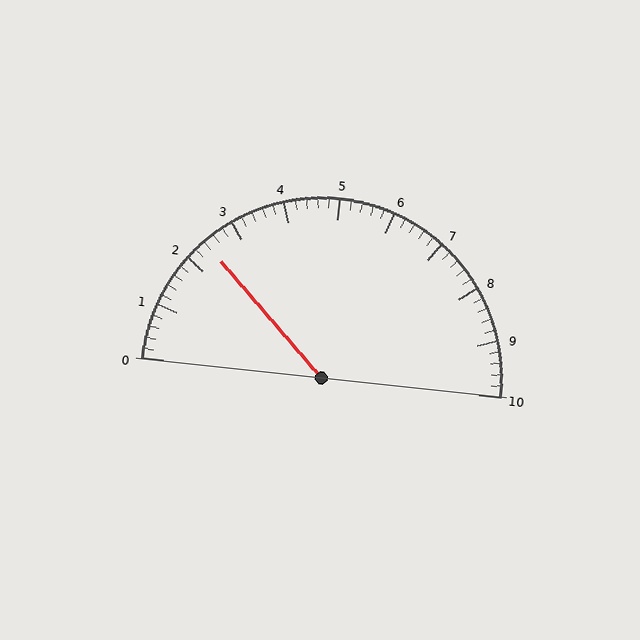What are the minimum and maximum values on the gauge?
The gauge ranges from 0 to 10.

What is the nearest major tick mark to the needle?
The nearest major tick mark is 2.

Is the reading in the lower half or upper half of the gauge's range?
The reading is in the lower half of the range (0 to 10).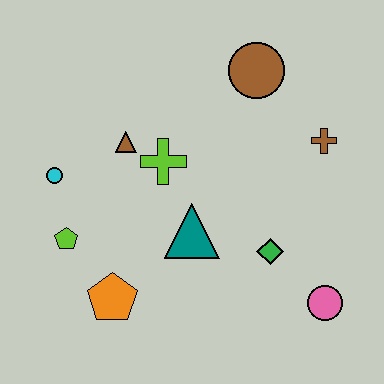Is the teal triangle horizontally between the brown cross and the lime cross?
Yes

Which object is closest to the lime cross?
The brown triangle is closest to the lime cross.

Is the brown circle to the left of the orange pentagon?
No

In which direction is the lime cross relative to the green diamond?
The lime cross is to the left of the green diamond.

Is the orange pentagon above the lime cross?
No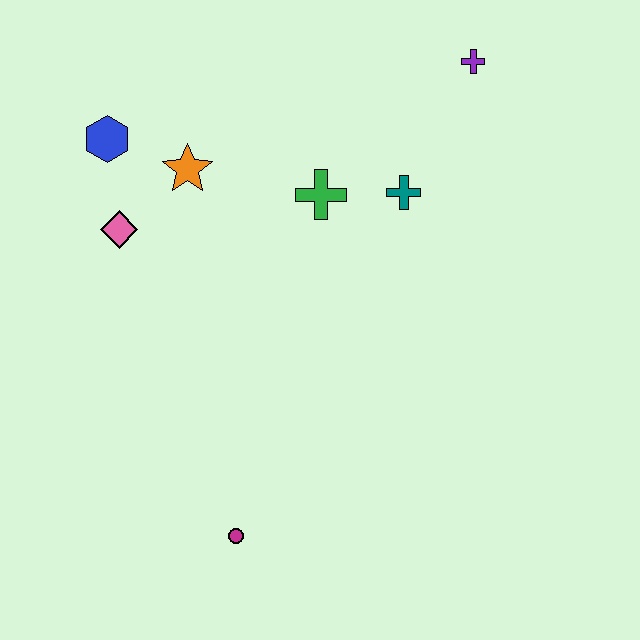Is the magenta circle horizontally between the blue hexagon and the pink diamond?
No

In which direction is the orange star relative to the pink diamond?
The orange star is to the right of the pink diamond.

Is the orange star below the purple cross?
Yes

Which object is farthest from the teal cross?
The magenta circle is farthest from the teal cross.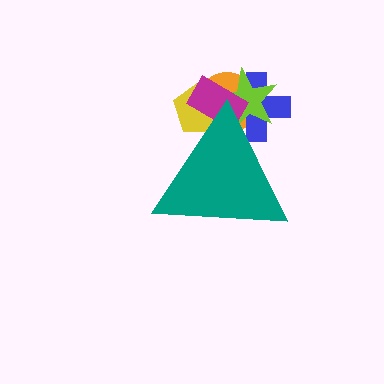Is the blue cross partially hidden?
Yes, the blue cross is partially hidden behind the teal triangle.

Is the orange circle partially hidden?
Yes, the orange circle is partially hidden behind the teal triangle.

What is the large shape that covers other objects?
A teal triangle.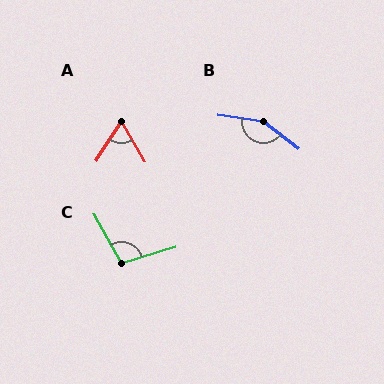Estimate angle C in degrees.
Approximately 101 degrees.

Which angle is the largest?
B, at approximately 151 degrees.